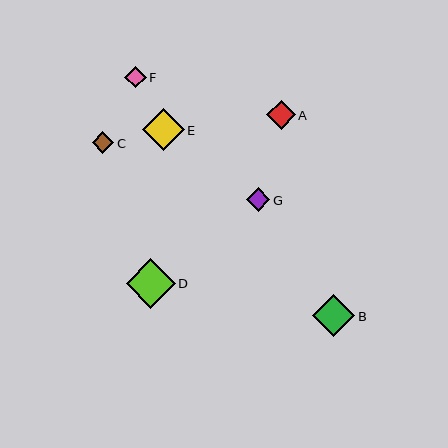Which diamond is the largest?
Diamond D is the largest with a size of approximately 49 pixels.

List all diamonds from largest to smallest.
From largest to smallest: D, B, E, A, G, C, F.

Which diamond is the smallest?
Diamond F is the smallest with a size of approximately 22 pixels.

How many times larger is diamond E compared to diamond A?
Diamond E is approximately 1.5 times the size of diamond A.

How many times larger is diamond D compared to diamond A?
Diamond D is approximately 1.7 times the size of diamond A.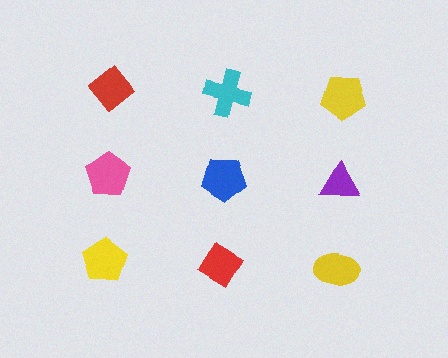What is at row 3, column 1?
A yellow pentagon.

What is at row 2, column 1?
A pink pentagon.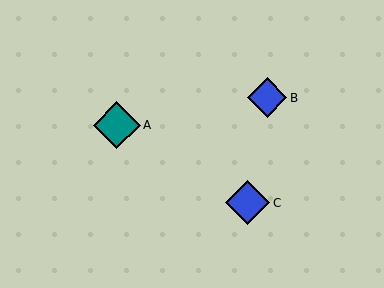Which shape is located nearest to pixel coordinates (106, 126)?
The teal diamond (labeled A) at (117, 125) is nearest to that location.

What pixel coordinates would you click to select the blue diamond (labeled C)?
Click at (247, 203) to select the blue diamond C.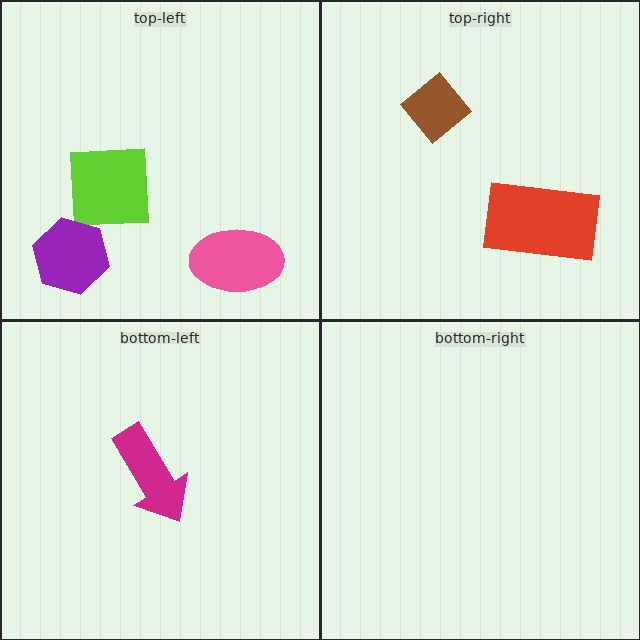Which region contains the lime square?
The top-left region.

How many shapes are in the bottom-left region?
1.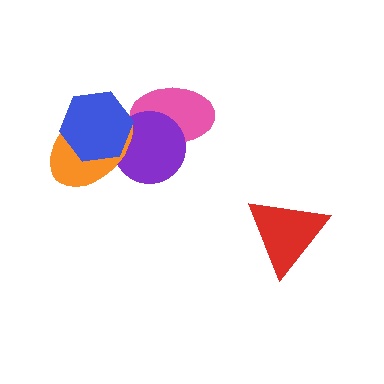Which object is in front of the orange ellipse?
The blue hexagon is in front of the orange ellipse.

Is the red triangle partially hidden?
No, no other shape covers it.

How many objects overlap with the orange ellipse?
2 objects overlap with the orange ellipse.